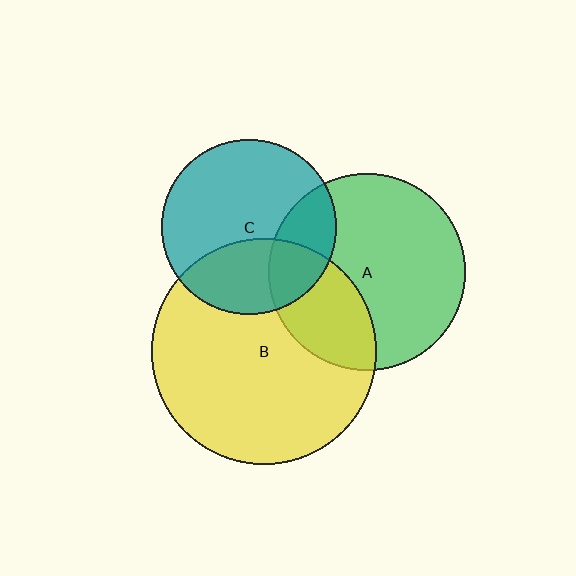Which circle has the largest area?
Circle B (yellow).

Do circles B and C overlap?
Yes.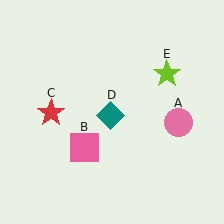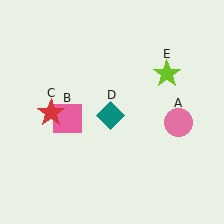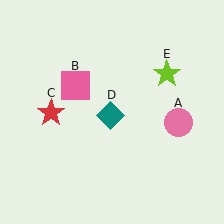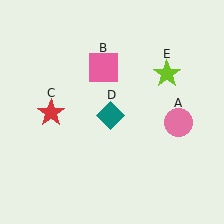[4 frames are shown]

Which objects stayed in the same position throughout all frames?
Pink circle (object A) and red star (object C) and teal diamond (object D) and lime star (object E) remained stationary.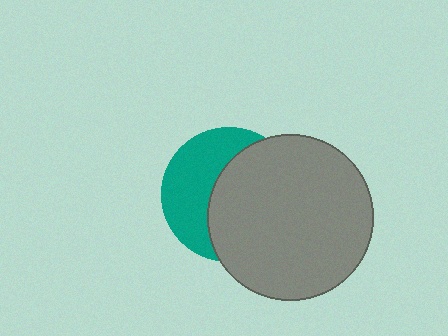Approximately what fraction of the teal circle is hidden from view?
Roughly 57% of the teal circle is hidden behind the gray circle.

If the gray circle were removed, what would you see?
You would see the complete teal circle.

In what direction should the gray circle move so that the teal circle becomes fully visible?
The gray circle should move right. That is the shortest direction to clear the overlap and leave the teal circle fully visible.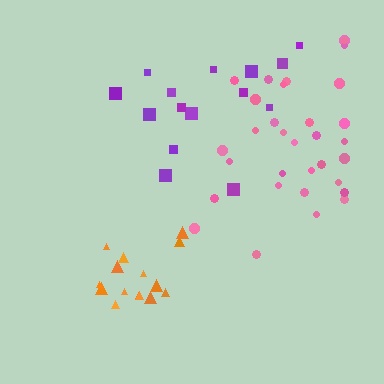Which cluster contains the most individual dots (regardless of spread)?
Pink (32).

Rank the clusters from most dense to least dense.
orange, pink, purple.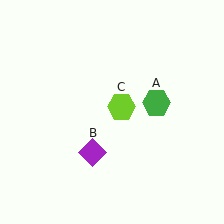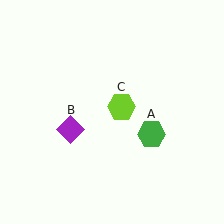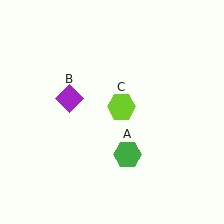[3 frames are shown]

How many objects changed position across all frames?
2 objects changed position: green hexagon (object A), purple diamond (object B).